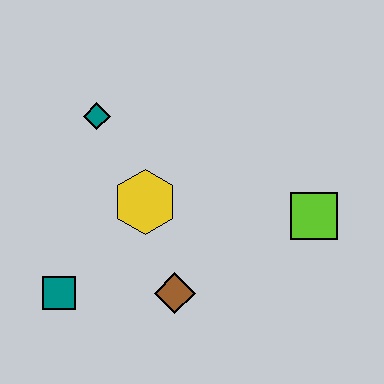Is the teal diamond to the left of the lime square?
Yes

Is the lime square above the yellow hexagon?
No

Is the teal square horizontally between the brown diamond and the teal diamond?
No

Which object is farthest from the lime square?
The teal square is farthest from the lime square.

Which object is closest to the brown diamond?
The yellow hexagon is closest to the brown diamond.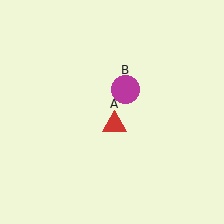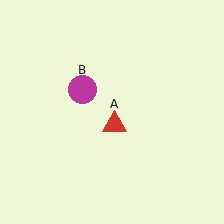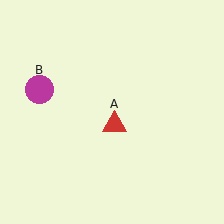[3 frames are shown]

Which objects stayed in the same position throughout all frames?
Red triangle (object A) remained stationary.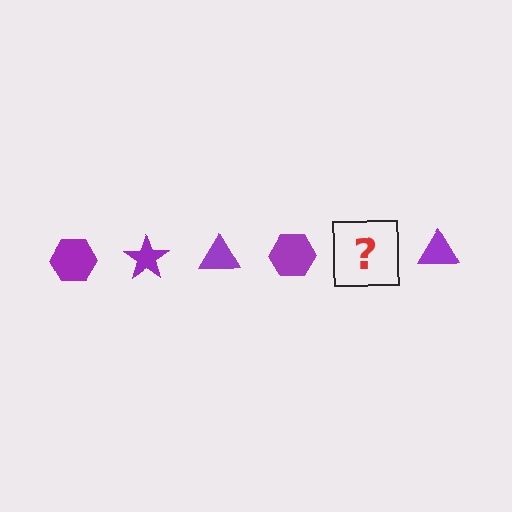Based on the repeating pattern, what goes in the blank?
The blank should be a purple star.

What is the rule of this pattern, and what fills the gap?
The rule is that the pattern cycles through hexagon, star, triangle shapes in purple. The gap should be filled with a purple star.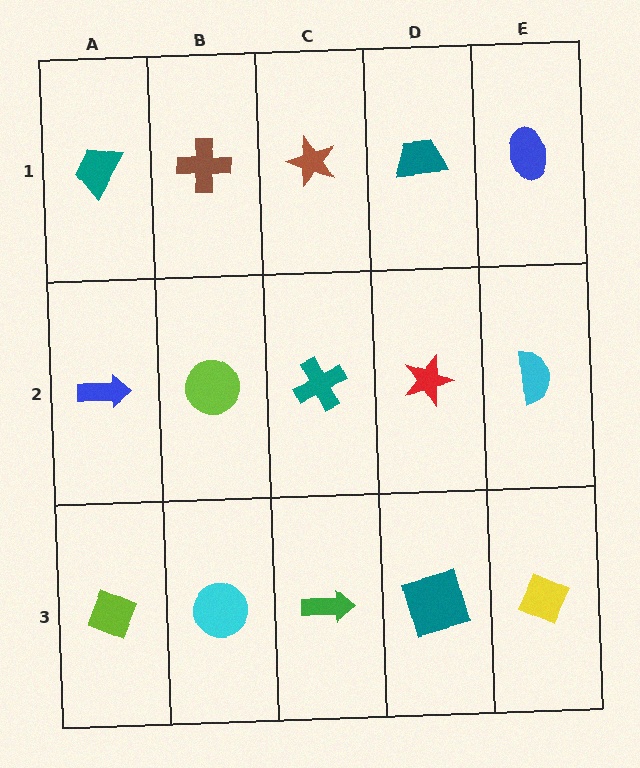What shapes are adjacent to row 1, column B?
A lime circle (row 2, column B), a teal trapezoid (row 1, column A), a brown star (row 1, column C).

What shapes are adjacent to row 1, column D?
A red star (row 2, column D), a brown star (row 1, column C), a blue ellipse (row 1, column E).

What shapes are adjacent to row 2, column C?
A brown star (row 1, column C), a green arrow (row 3, column C), a lime circle (row 2, column B), a red star (row 2, column D).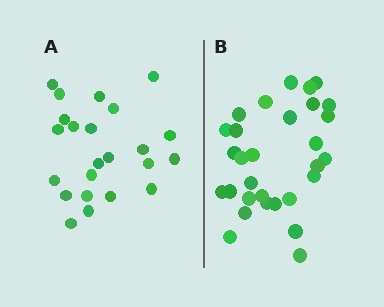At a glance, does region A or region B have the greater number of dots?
Region B (the right region) has more dots.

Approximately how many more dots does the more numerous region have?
Region B has roughly 8 or so more dots than region A.